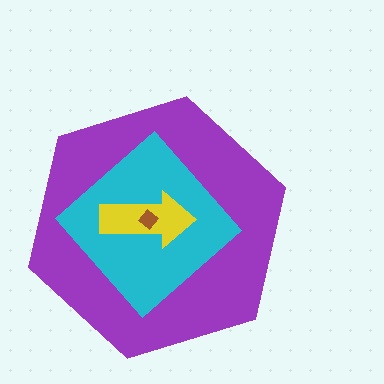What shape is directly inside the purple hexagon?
The cyan diamond.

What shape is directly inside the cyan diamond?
The yellow arrow.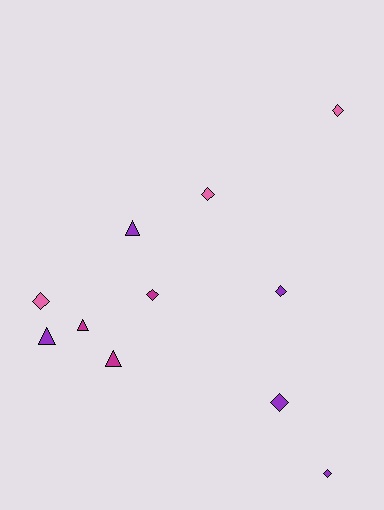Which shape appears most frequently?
Diamond, with 7 objects.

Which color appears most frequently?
Purple, with 5 objects.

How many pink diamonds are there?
There are 3 pink diamonds.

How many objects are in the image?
There are 11 objects.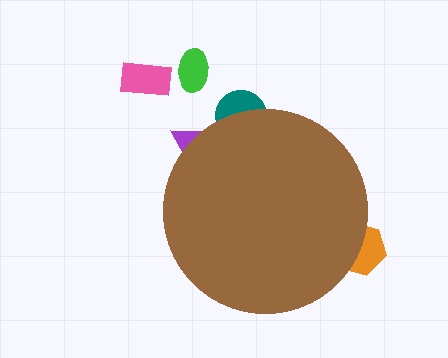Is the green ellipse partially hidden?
No, the green ellipse is fully visible.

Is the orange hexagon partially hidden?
Yes, the orange hexagon is partially hidden behind the brown circle.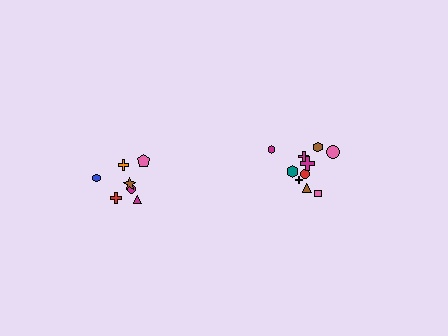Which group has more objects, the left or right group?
The right group.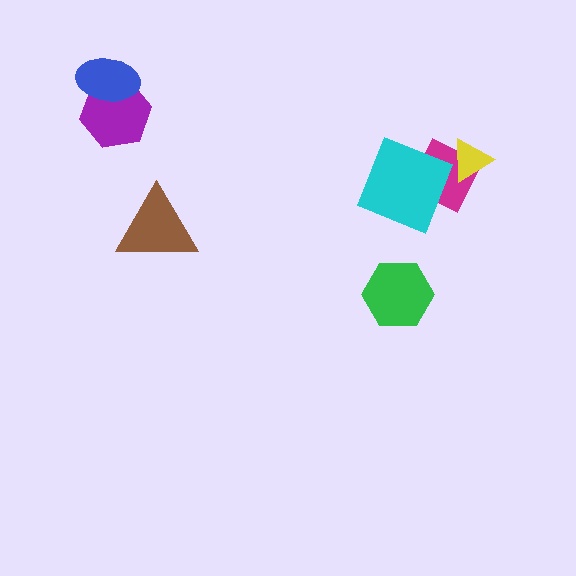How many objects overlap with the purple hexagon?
1 object overlaps with the purple hexagon.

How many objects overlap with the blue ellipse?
1 object overlaps with the blue ellipse.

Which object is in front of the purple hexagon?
The blue ellipse is in front of the purple hexagon.